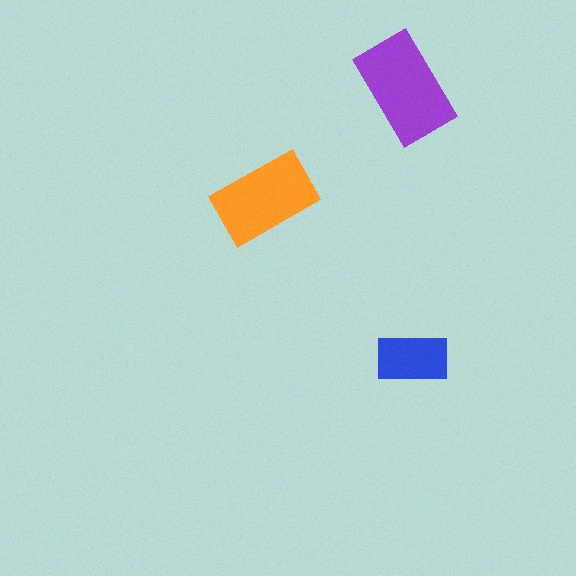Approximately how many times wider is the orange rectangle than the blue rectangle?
About 1.5 times wider.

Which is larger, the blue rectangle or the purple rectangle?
The purple one.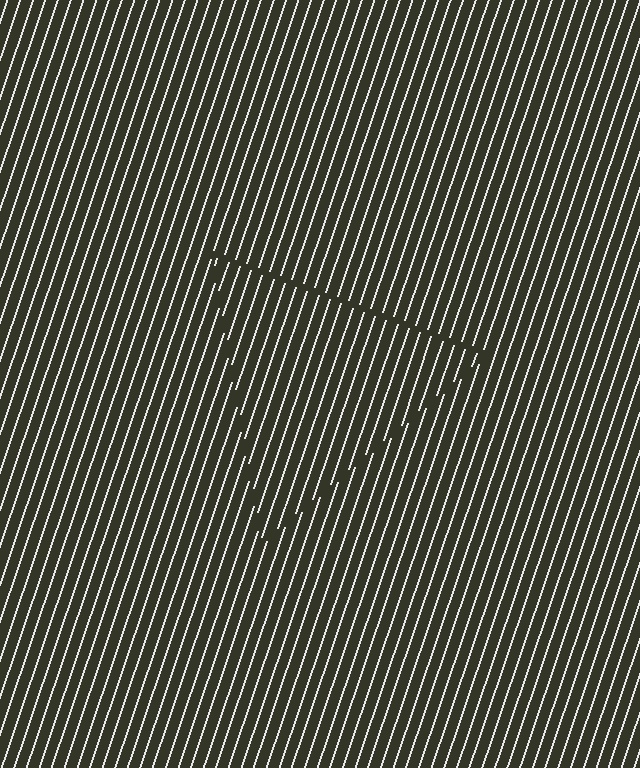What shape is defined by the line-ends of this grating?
An illusory triangle. The interior of the shape contains the same grating, shifted by half a period — the contour is defined by the phase discontinuity where line-ends from the inner and outer gratings abut.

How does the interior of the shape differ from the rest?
The interior of the shape contains the same grating, shifted by half a period — the contour is defined by the phase discontinuity where line-ends from the inner and outer gratings abut.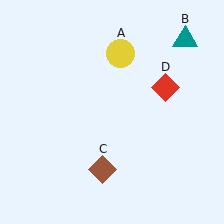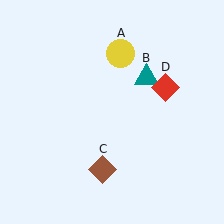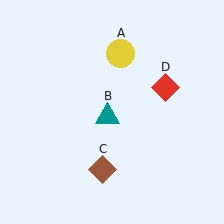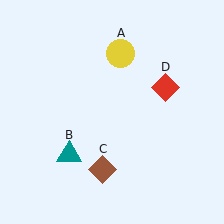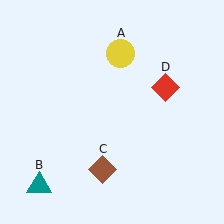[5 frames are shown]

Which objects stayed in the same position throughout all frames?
Yellow circle (object A) and brown diamond (object C) and red diamond (object D) remained stationary.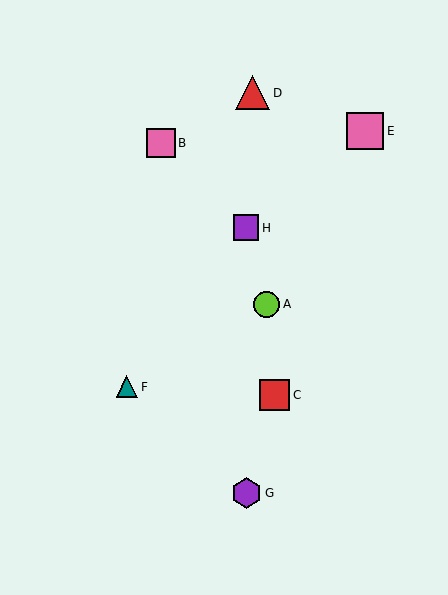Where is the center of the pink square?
The center of the pink square is at (161, 143).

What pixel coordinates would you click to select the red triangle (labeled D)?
Click at (253, 93) to select the red triangle D.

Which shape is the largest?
The pink square (labeled E) is the largest.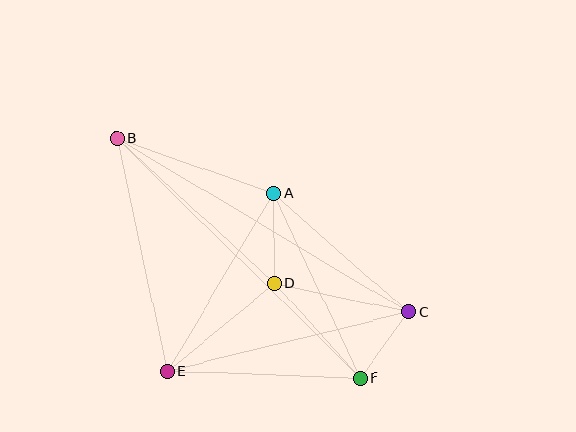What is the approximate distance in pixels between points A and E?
The distance between A and E is approximately 207 pixels.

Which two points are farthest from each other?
Points B and F are farthest from each other.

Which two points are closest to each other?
Points C and F are closest to each other.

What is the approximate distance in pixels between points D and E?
The distance between D and E is approximately 139 pixels.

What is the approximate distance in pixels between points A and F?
The distance between A and F is approximately 204 pixels.